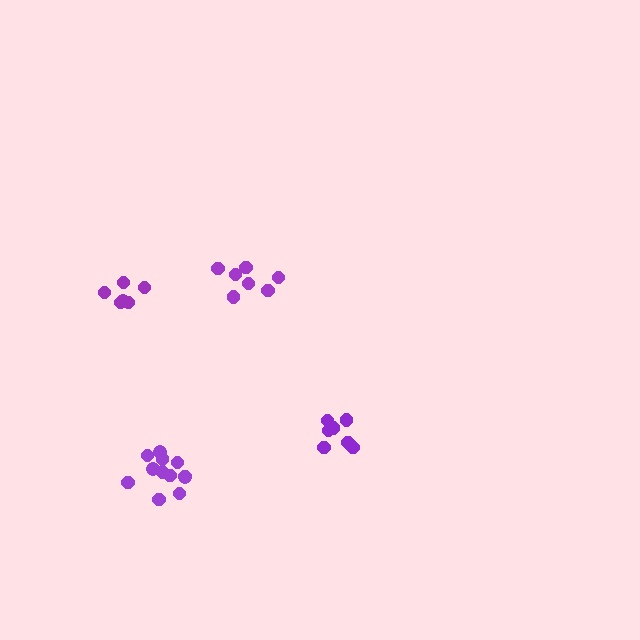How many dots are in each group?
Group 1: 7 dots, Group 2: 6 dots, Group 3: 12 dots, Group 4: 7 dots (32 total).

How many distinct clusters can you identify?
There are 4 distinct clusters.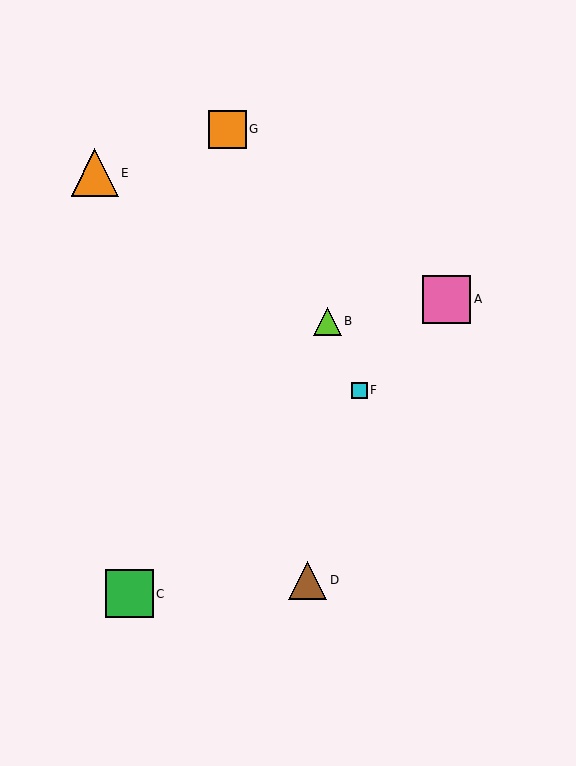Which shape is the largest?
The pink square (labeled A) is the largest.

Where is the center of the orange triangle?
The center of the orange triangle is at (95, 173).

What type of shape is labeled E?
Shape E is an orange triangle.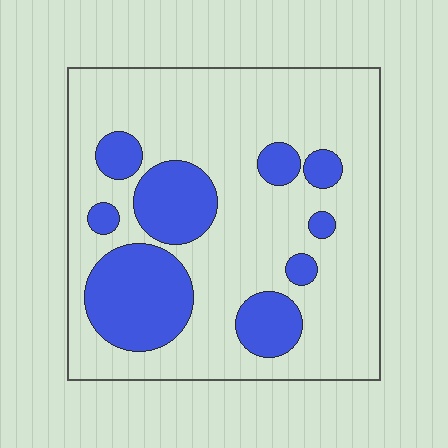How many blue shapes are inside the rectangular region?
9.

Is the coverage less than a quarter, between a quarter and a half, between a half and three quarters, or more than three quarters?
Between a quarter and a half.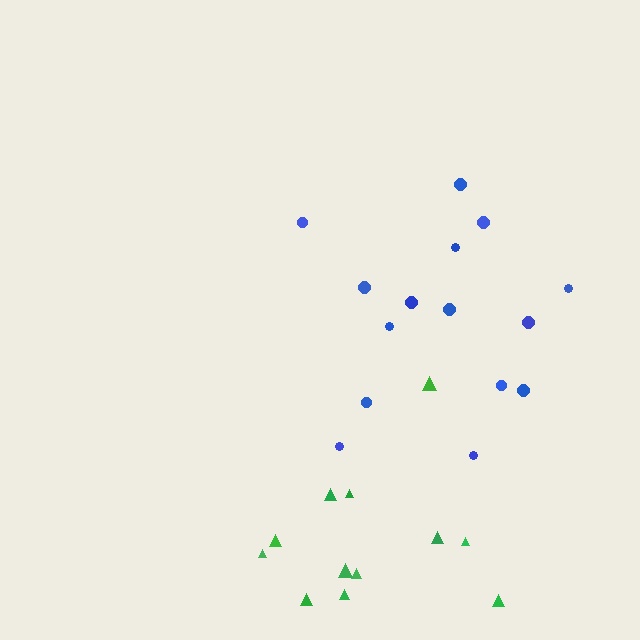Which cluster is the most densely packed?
Blue.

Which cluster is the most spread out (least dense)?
Green.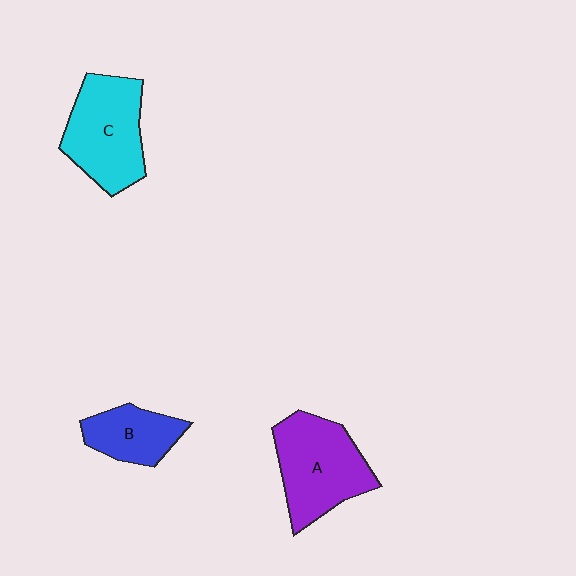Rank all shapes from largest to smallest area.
From largest to smallest: A (purple), C (cyan), B (blue).